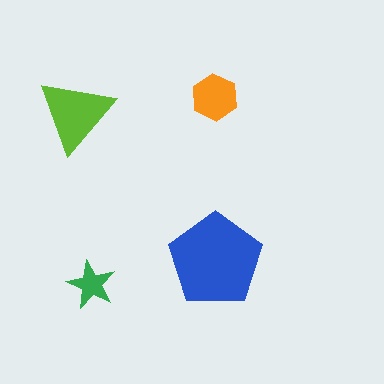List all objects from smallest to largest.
The green star, the orange hexagon, the lime triangle, the blue pentagon.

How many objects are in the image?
There are 4 objects in the image.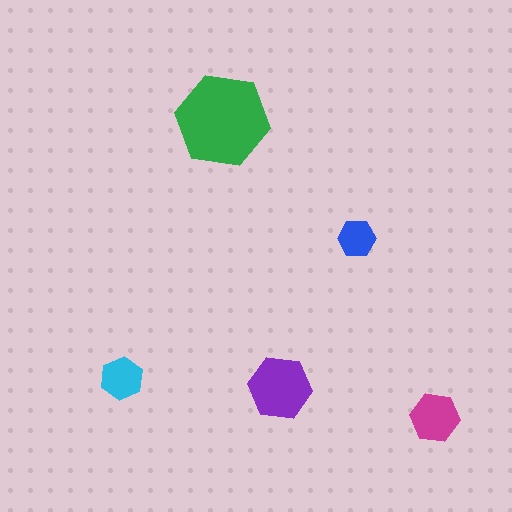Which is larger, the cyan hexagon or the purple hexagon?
The purple one.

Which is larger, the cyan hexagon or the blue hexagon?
The cyan one.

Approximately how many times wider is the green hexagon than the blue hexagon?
About 2.5 times wider.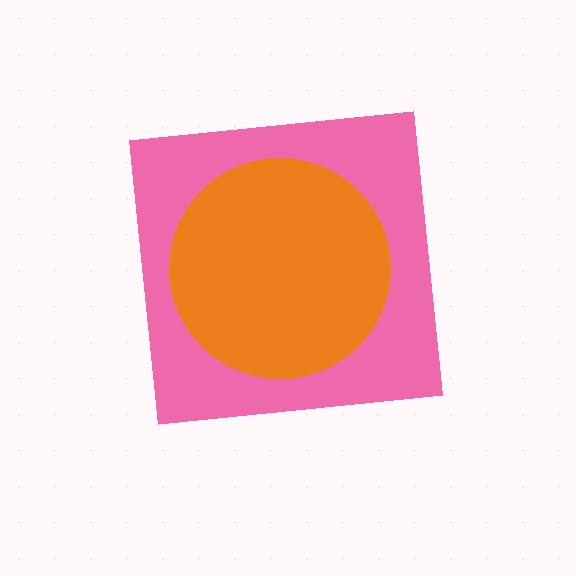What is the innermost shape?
The orange circle.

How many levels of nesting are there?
2.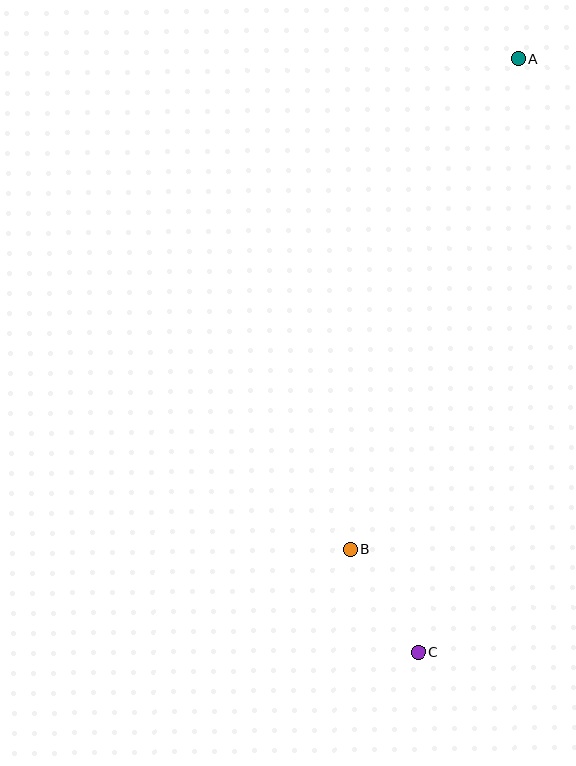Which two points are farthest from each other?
Points A and C are farthest from each other.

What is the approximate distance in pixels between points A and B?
The distance between A and B is approximately 519 pixels.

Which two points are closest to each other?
Points B and C are closest to each other.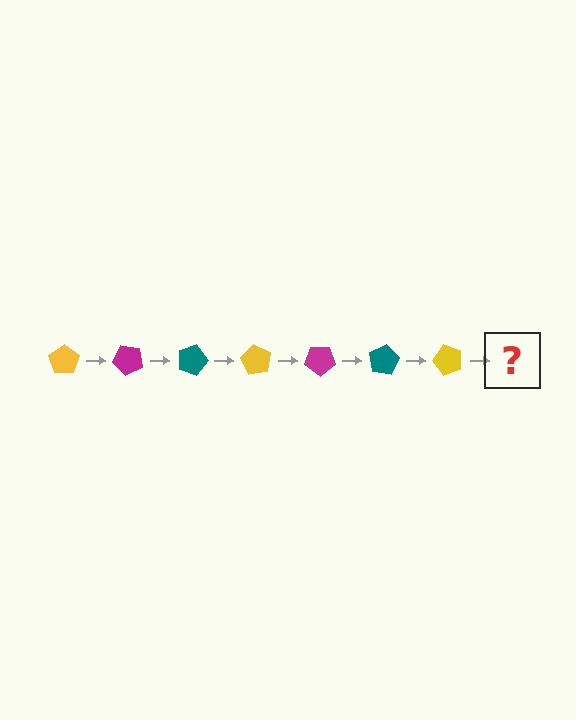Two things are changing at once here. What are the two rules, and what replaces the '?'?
The two rules are that it rotates 45 degrees each step and the color cycles through yellow, magenta, and teal. The '?' should be a magenta pentagon, rotated 315 degrees from the start.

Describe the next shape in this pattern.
It should be a magenta pentagon, rotated 315 degrees from the start.